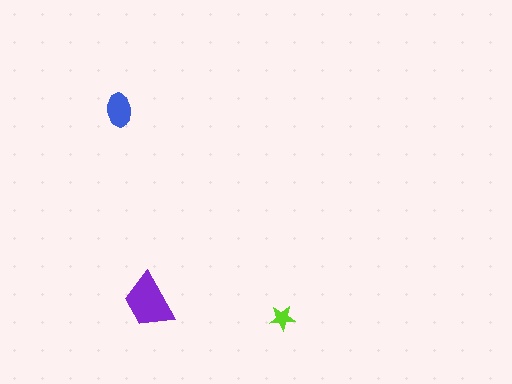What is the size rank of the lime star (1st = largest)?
3rd.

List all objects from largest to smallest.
The purple trapezoid, the blue ellipse, the lime star.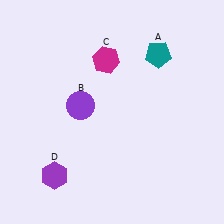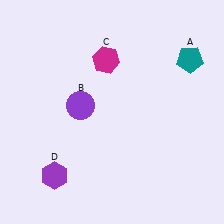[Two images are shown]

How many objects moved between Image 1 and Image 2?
1 object moved between the two images.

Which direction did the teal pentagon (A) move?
The teal pentagon (A) moved right.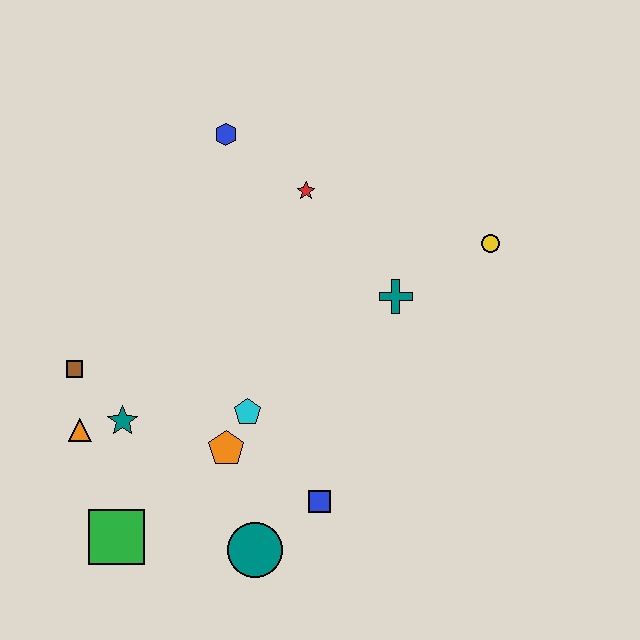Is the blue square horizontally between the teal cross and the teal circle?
Yes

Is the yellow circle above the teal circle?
Yes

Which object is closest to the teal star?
The orange triangle is closest to the teal star.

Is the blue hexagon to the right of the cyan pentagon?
No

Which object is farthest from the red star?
The green square is farthest from the red star.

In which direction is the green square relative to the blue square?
The green square is to the left of the blue square.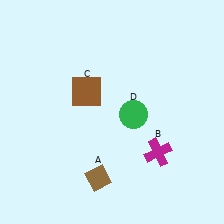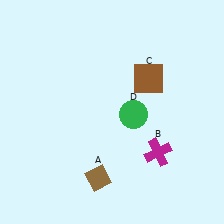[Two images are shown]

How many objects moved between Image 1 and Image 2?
1 object moved between the two images.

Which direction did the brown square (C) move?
The brown square (C) moved right.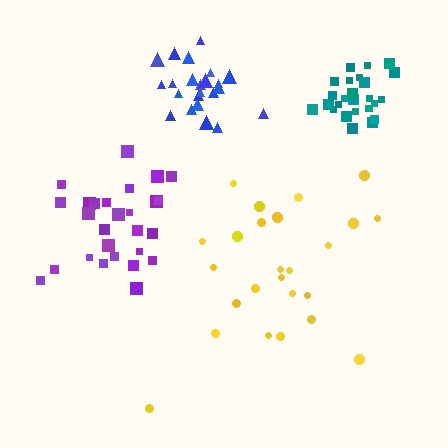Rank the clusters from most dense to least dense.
teal, blue, purple, yellow.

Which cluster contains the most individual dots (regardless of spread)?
Purple (27).